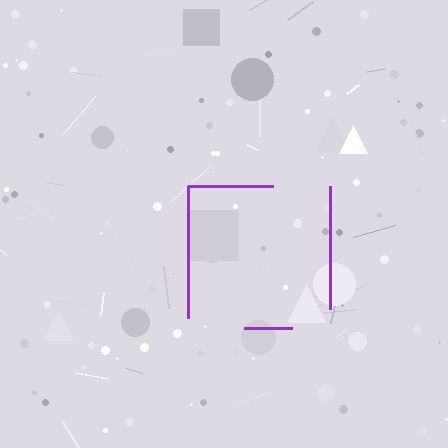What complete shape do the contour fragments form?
The contour fragments form a square.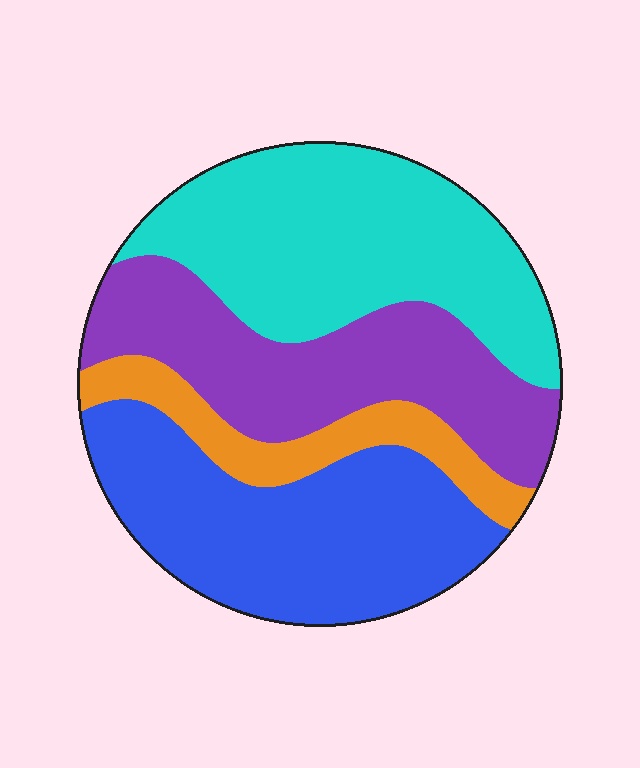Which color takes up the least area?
Orange, at roughly 10%.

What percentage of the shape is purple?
Purple takes up about one quarter (1/4) of the shape.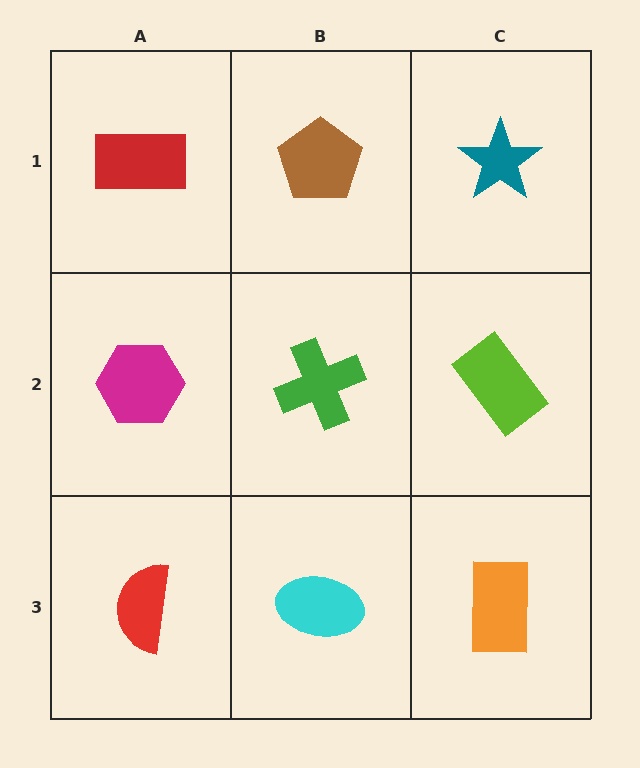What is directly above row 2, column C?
A teal star.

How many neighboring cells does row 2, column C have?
3.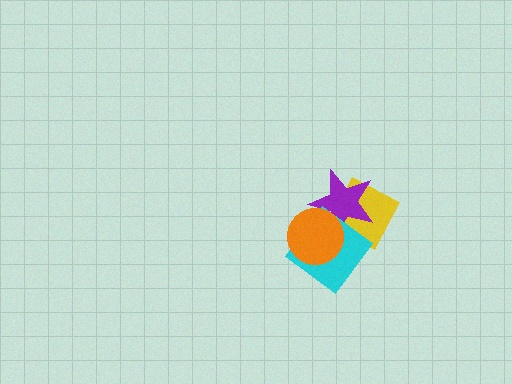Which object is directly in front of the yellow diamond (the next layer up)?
The purple star is directly in front of the yellow diamond.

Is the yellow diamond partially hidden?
Yes, it is partially covered by another shape.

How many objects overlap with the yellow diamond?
3 objects overlap with the yellow diamond.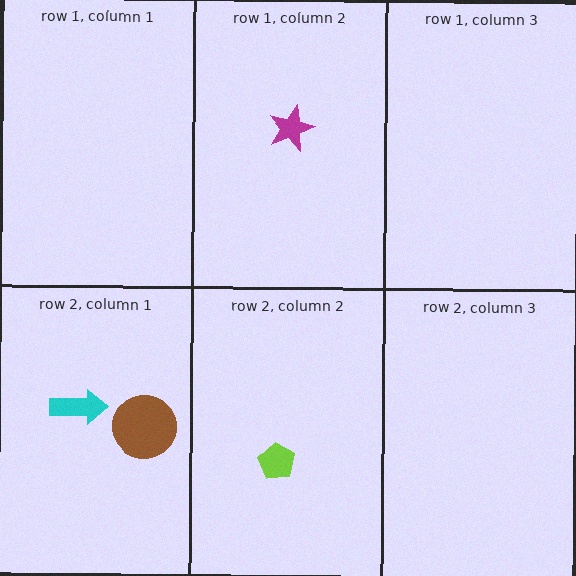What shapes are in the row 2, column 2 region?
The lime pentagon.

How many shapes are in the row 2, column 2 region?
1.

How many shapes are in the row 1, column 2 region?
1.